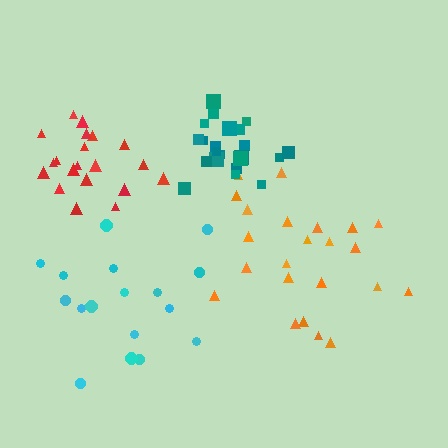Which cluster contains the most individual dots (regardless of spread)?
Orange (23).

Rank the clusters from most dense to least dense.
teal, red, orange, cyan.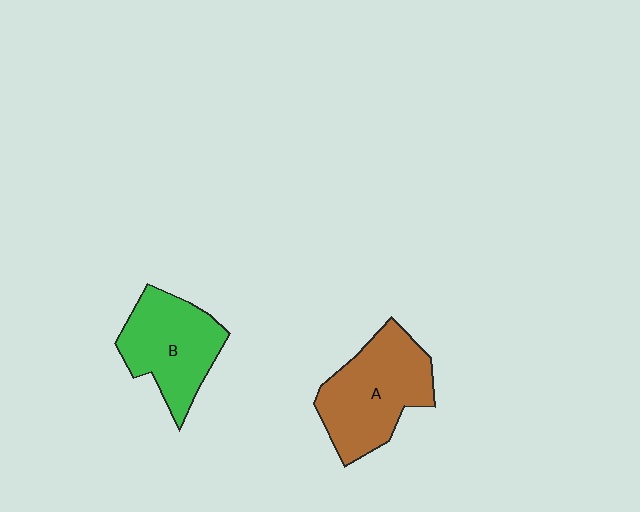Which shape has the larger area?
Shape A (brown).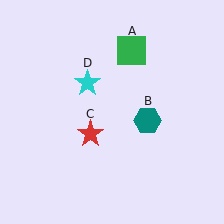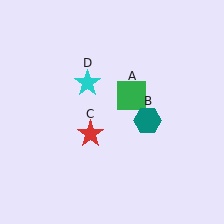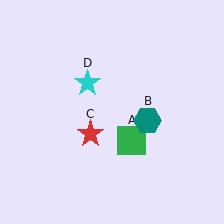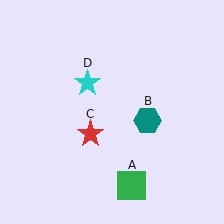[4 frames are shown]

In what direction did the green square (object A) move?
The green square (object A) moved down.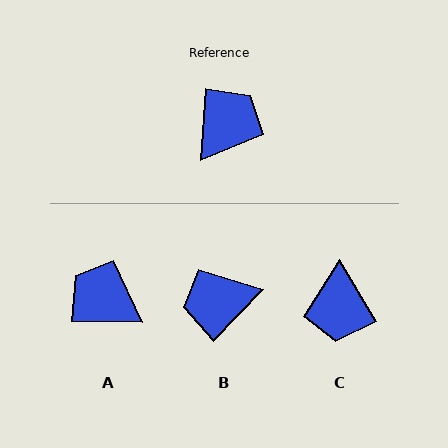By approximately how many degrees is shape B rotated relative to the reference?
Approximately 140 degrees counter-clockwise.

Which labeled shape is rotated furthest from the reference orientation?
C, about 145 degrees away.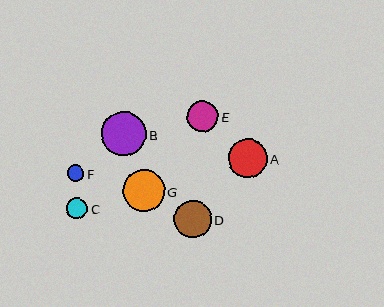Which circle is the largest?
Circle B is the largest with a size of approximately 45 pixels.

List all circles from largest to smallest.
From largest to smallest: B, G, A, D, E, C, F.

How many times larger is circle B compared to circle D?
Circle B is approximately 1.2 times the size of circle D.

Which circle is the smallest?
Circle F is the smallest with a size of approximately 17 pixels.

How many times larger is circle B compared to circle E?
Circle B is approximately 1.4 times the size of circle E.